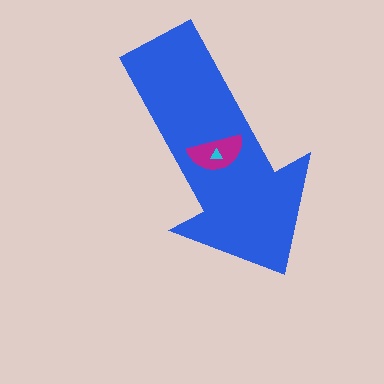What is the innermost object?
The cyan triangle.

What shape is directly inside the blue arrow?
The magenta semicircle.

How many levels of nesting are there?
3.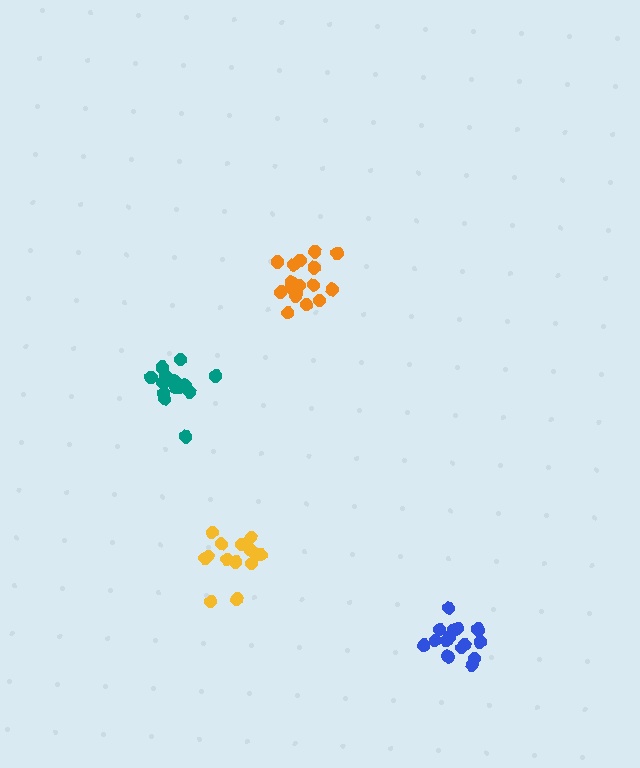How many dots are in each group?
Group 1: 16 dots, Group 2: 19 dots, Group 3: 15 dots, Group 4: 16 dots (66 total).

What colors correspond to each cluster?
The clusters are colored: teal, orange, yellow, blue.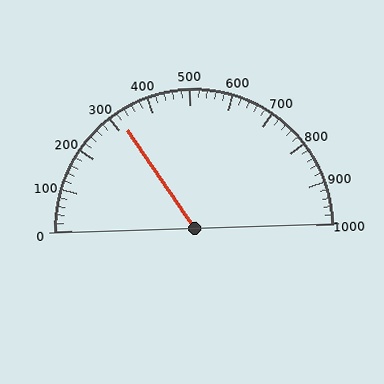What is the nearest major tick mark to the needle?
The nearest major tick mark is 300.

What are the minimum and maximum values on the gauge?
The gauge ranges from 0 to 1000.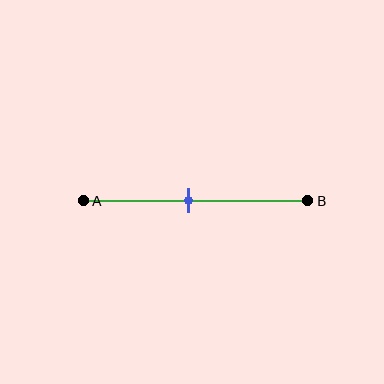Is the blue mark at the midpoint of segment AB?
No, the mark is at about 45% from A, not at the 50% midpoint.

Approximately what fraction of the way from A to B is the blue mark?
The blue mark is approximately 45% of the way from A to B.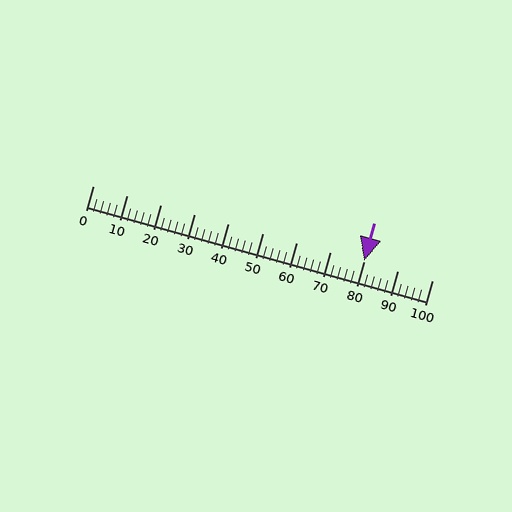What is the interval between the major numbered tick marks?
The major tick marks are spaced 10 units apart.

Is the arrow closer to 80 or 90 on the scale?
The arrow is closer to 80.